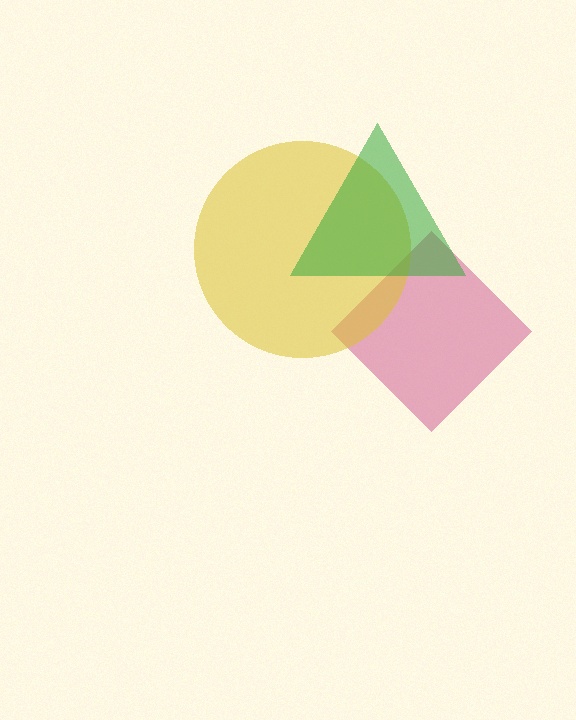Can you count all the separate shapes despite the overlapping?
Yes, there are 3 separate shapes.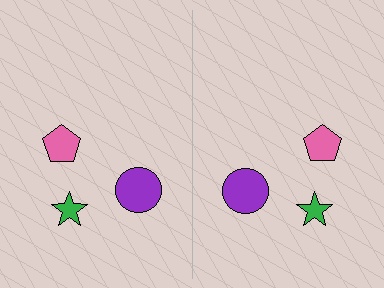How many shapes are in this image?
There are 6 shapes in this image.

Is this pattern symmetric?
Yes, this pattern has bilateral (reflection) symmetry.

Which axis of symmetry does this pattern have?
The pattern has a vertical axis of symmetry running through the center of the image.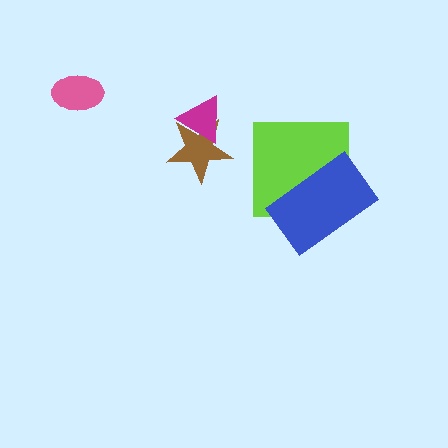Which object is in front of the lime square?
The blue rectangle is in front of the lime square.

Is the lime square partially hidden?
Yes, it is partially covered by another shape.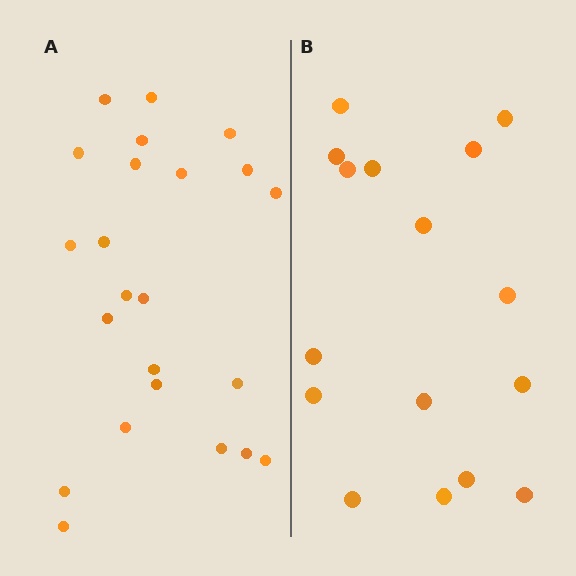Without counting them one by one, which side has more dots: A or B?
Region A (the left region) has more dots.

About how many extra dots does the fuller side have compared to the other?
Region A has roughly 8 or so more dots than region B.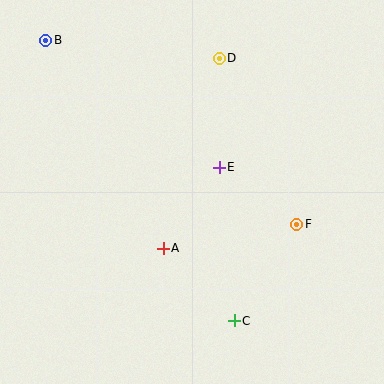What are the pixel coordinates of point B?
Point B is at (46, 40).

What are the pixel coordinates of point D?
Point D is at (219, 58).